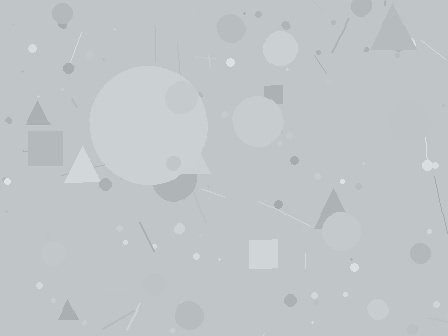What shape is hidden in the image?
A circle is hidden in the image.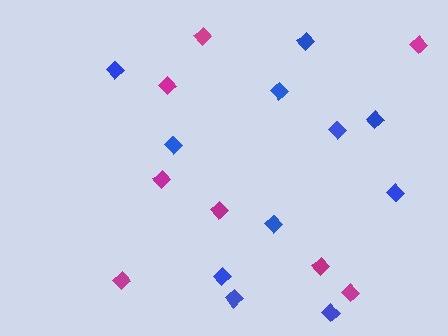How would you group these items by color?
There are 2 groups: one group of magenta diamonds (8) and one group of blue diamonds (11).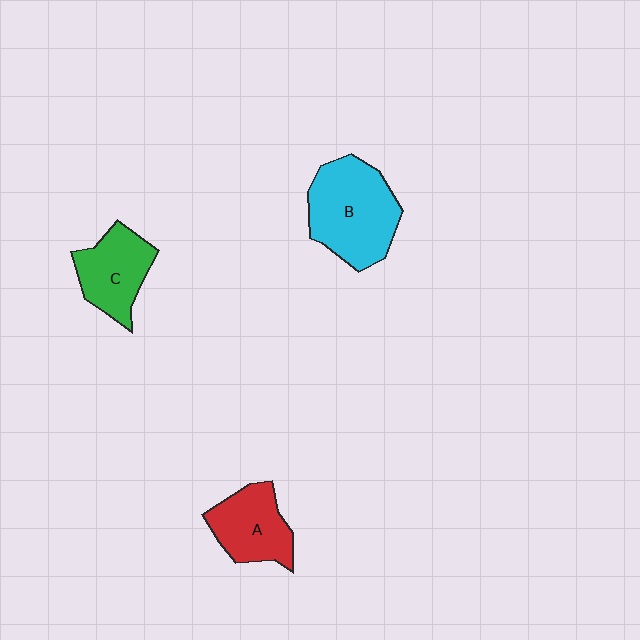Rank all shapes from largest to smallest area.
From largest to smallest: B (cyan), C (green), A (red).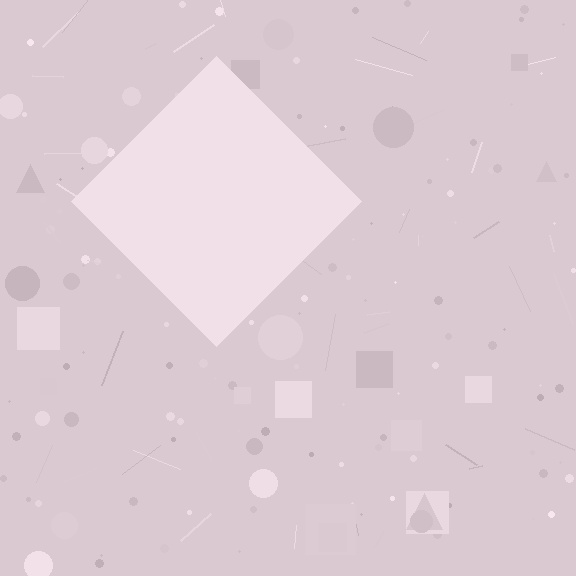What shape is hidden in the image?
A diamond is hidden in the image.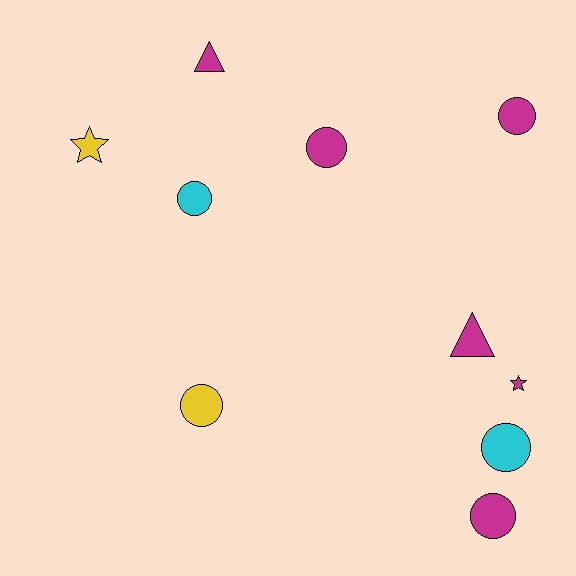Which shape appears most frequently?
Circle, with 6 objects.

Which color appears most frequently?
Magenta, with 6 objects.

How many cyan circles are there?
There are 2 cyan circles.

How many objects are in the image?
There are 10 objects.